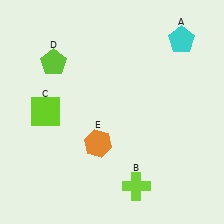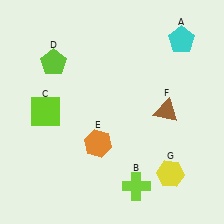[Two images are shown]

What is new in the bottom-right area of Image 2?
A yellow hexagon (G) was added in the bottom-right area of Image 2.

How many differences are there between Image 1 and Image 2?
There are 2 differences between the two images.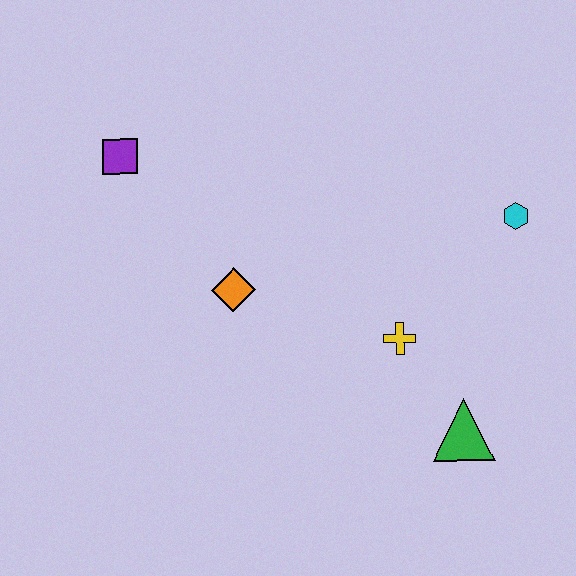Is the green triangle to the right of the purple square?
Yes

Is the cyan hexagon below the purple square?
Yes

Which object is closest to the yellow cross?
The green triangle is closest to the yellow cross.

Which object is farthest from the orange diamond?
The cyan hexagon is farthest from the orange diamond.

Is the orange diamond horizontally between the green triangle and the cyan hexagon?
No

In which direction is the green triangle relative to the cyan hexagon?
The green triangle is below the cyan hexagon.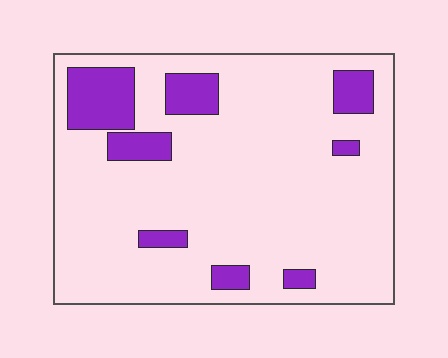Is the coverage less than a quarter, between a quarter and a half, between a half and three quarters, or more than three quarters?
Less than a quarter.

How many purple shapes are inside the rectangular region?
8.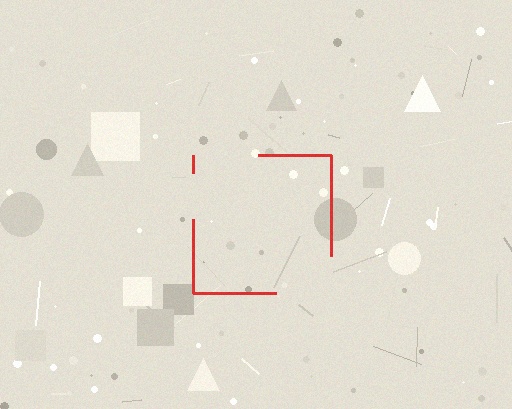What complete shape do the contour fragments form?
The contour fragments form a square.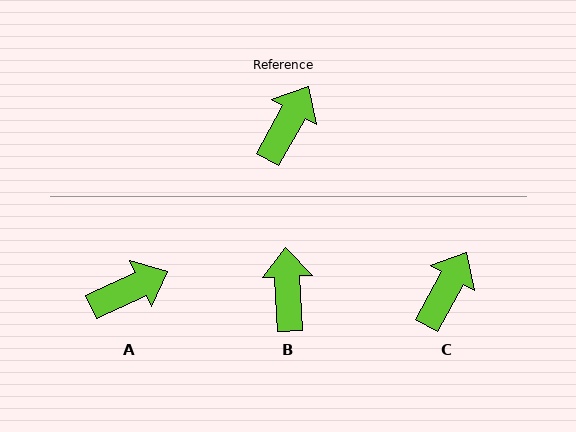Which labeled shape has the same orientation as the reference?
C.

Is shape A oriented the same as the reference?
No, it is off by about 36 degrees.